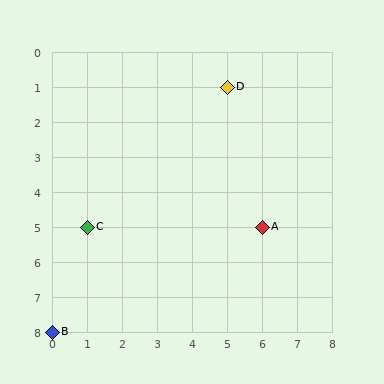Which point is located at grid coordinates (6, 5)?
Point A is at (6, 5).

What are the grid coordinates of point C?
Point C is at grid coordinates (1, 5).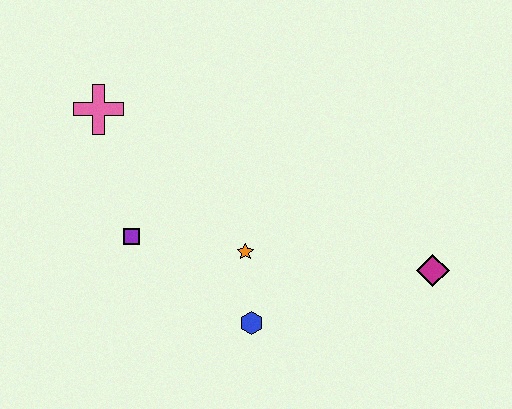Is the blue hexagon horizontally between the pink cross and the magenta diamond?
Yes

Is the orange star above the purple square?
No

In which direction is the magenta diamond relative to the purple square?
The magenta diamond is to the right of the purple square.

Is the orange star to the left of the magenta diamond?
Yes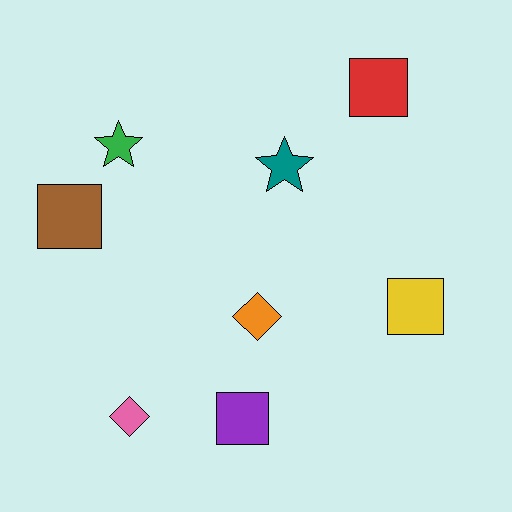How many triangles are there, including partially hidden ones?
There are no triangles.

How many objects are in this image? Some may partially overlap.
There are 8 objects.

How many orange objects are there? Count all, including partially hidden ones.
There is 1 orange object.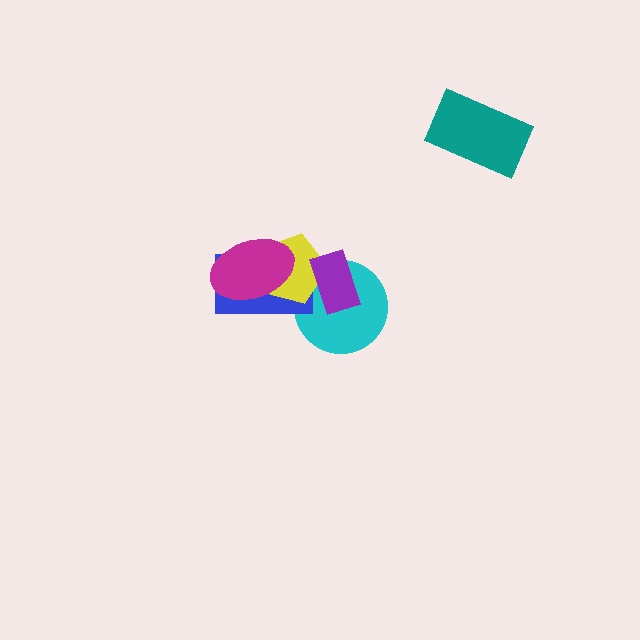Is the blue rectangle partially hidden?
Yes, it is partially covered by another shape.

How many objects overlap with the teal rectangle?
0 objects overlap with the teal rectangle.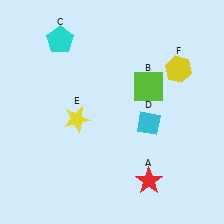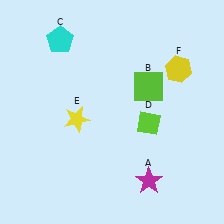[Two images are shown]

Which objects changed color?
A changed from red to magenta. D changed from cyan to lime.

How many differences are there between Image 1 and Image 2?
There are 2 differences between the two images.